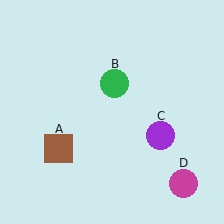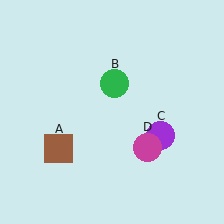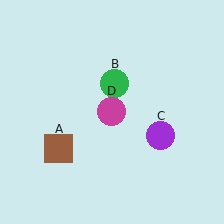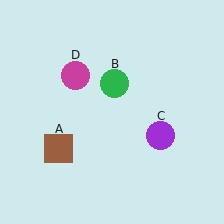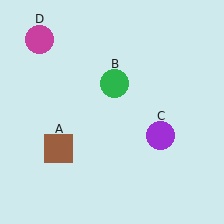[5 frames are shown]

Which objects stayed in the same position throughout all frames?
Brown square (object A) and green circle (object B) and purple circle (object C) remained stationary.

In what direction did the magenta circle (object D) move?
The magenta circle (object D) moved up and to the left.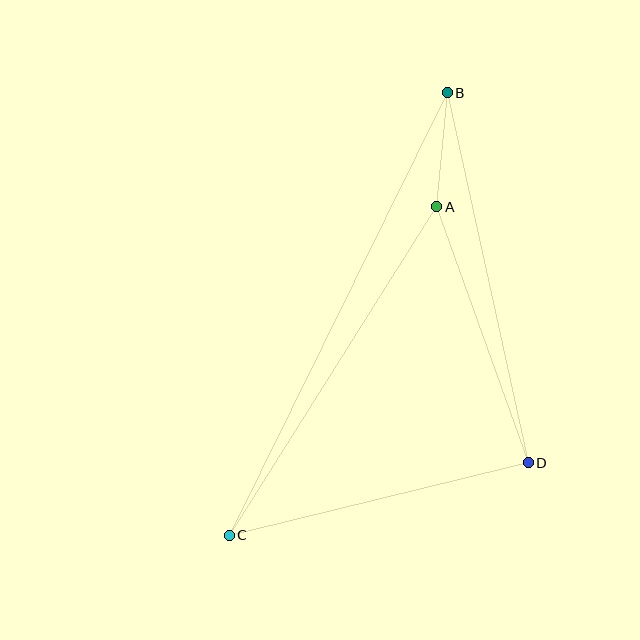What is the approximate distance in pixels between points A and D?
The distance between A and D is approximately 272 pixels.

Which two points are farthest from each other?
Points B and C are farthest from each other.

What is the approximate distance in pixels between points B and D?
The distance between B and D is approximately 379 pixels.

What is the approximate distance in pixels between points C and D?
The distance between C and D is approximately 308 pixels.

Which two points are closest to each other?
Points A and B are closest to each other.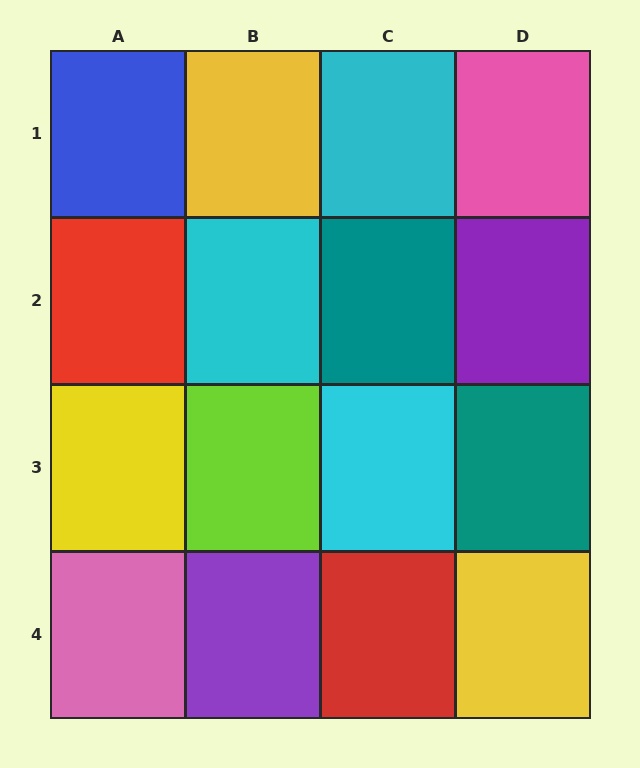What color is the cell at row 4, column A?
Pink.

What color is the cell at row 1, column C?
Cyan.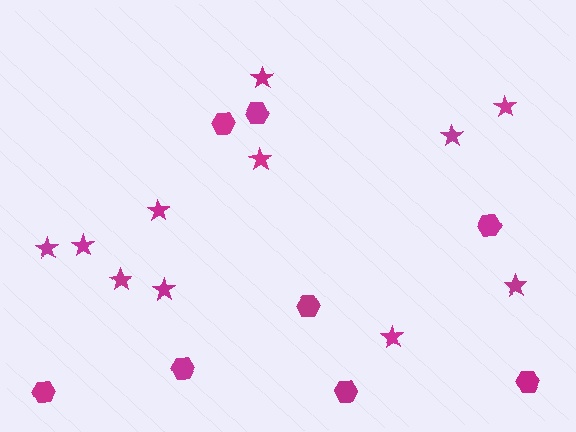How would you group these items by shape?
There are 2 groups: one group of stars (11) and one group of hexagons (8).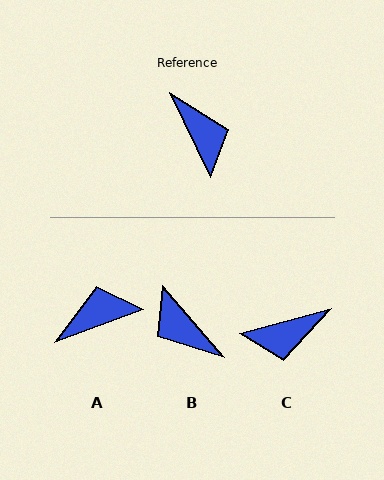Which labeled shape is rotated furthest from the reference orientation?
B, about 165 degrees away.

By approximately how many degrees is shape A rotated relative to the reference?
Approximately 85 degrees counter-clockwise.